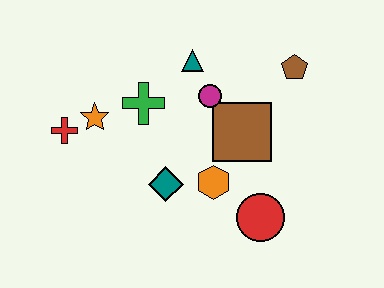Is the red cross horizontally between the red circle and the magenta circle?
No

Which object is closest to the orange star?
The red cross is closest to the orange star.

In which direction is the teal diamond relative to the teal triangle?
The teal diamond is below the teal triangle.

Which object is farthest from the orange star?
The brown pentagon is farthest from the orange star.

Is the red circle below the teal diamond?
Yes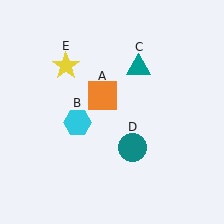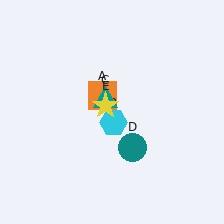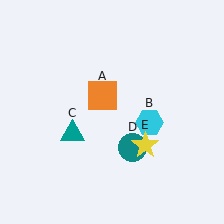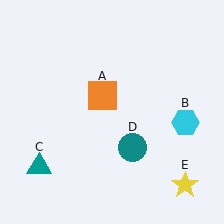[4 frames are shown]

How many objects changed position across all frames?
3 objects changed position: cyan hexagon (object B), teal triangle (object C), yellow star (object E).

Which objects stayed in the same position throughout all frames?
Orange square (object A) and teal circle (object D) remained stationary.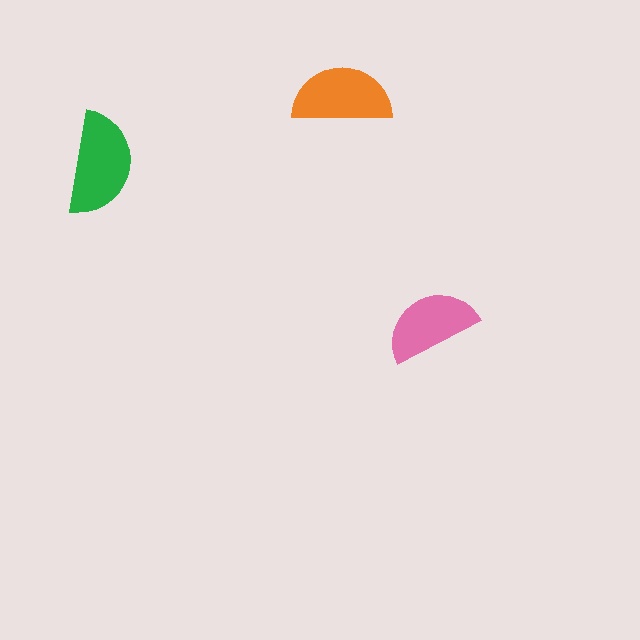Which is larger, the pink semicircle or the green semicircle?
The green one.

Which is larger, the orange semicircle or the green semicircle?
The green one.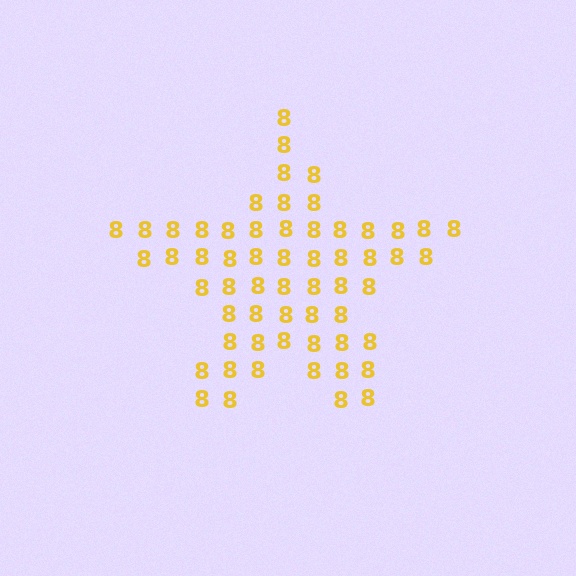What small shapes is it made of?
It is made of small digit 8's.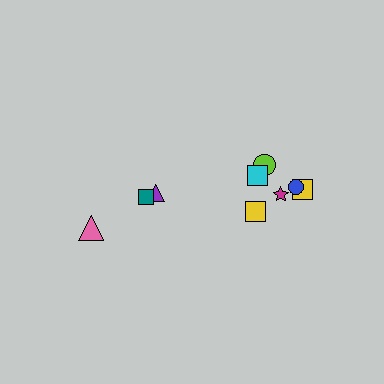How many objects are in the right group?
There are 6 objects.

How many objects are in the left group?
There are 3 objects.